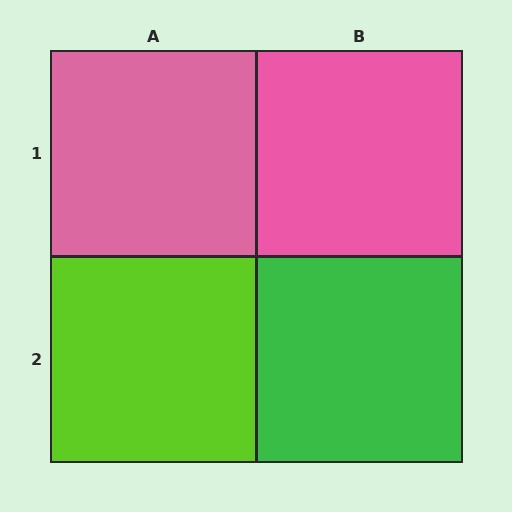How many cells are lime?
1 cell is lime.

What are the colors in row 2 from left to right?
Lime, green.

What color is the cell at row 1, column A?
Pink.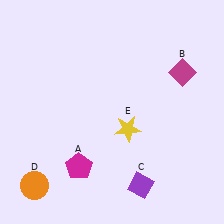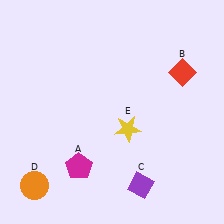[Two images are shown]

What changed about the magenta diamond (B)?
In Image 1, B is magenta. In Image 2, it changed to red.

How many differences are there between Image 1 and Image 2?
There is 1 difference between the two images.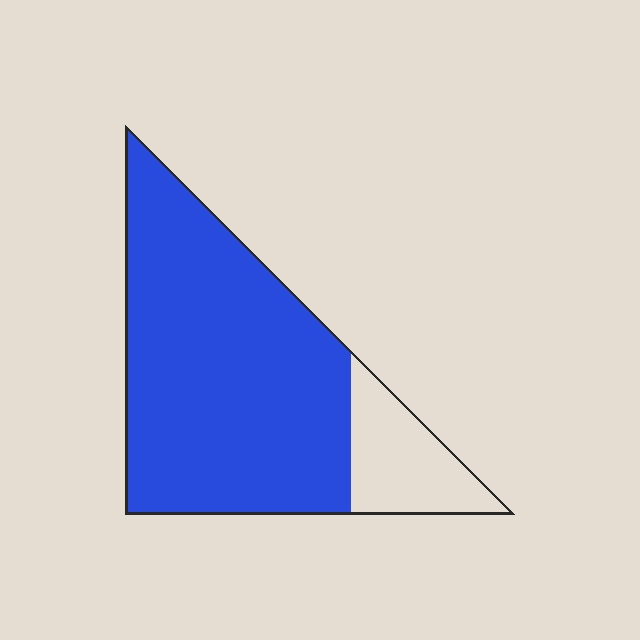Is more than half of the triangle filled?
Yes.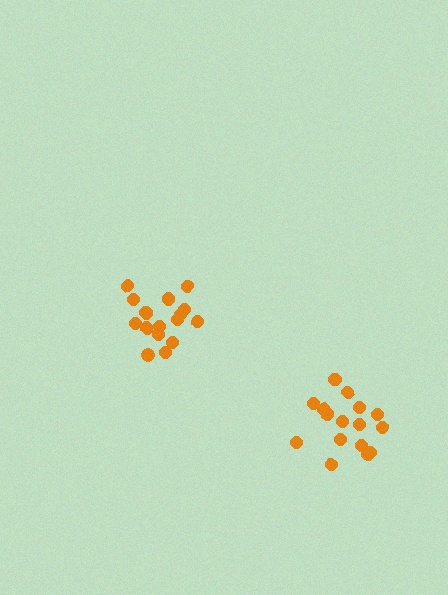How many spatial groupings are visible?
There are 2 spatial groupings.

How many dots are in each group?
Group 1: 17 dots, Group 2: 16 dots (33 total).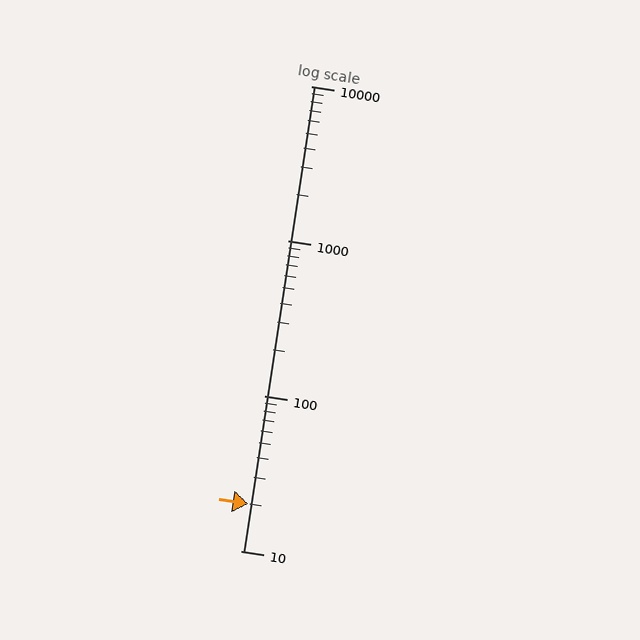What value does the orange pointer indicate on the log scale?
The pointer indicates approximately 20.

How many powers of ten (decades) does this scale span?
The scale spans 3 decades, from 10 to 10000.